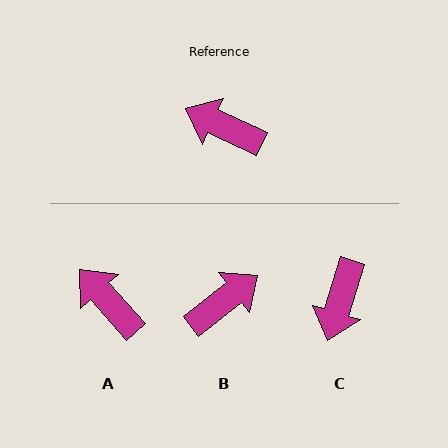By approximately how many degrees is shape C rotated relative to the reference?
Approximately 98 degrees counter-clockwise.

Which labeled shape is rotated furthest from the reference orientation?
B, about 118 degrees away.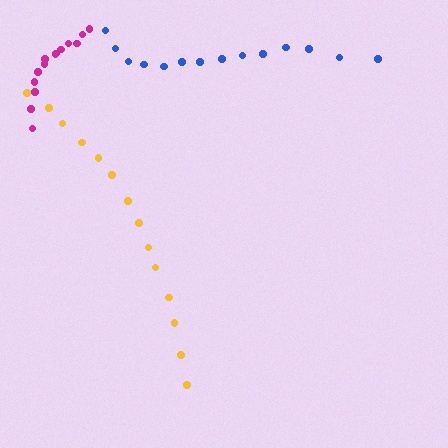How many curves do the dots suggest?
There are 3 distinct paths.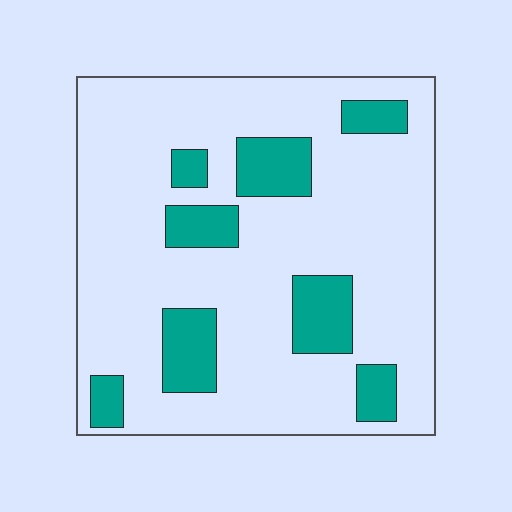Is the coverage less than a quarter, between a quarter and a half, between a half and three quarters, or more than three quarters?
Less than a quarter.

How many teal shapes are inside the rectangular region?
8.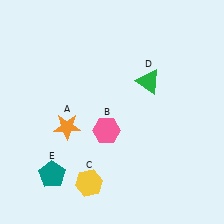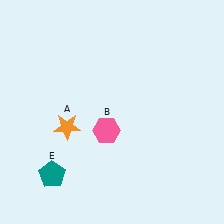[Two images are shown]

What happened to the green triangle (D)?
The green triangle (D) was removed in Image 2. It was in the top-right area of Image 1.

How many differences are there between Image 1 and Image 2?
There are 2 differences between the two images.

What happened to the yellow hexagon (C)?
The yellow hexagon (C) was removed in Image 2. It was in the bottom-left area of Image 1.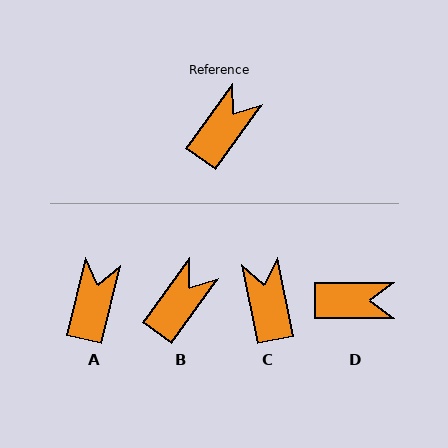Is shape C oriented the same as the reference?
No, it is off by about 47 degrees.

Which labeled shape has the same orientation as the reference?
B.